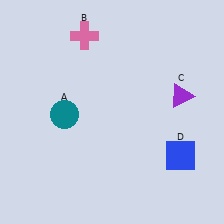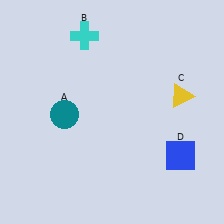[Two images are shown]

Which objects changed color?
B changed from pink to cyan. C changed from purple to yellow.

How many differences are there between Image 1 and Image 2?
There are 2 differences between the two images.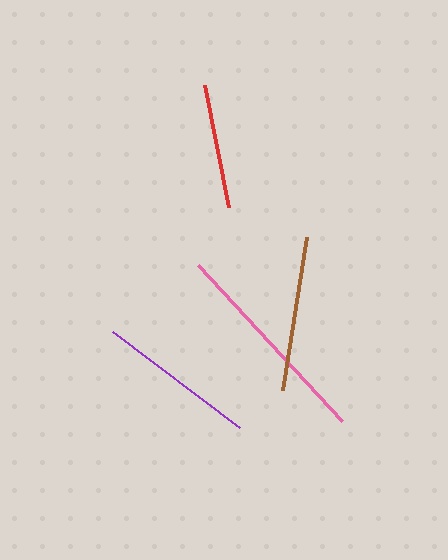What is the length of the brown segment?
The brown segment is approximately 155 pixels long.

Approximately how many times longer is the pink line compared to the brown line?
The pink line is approximately 1.4 times the length of the brown line.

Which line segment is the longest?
The pink line is the longest at approximately 212 pixels.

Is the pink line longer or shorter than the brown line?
The pink line is longer than the brown line.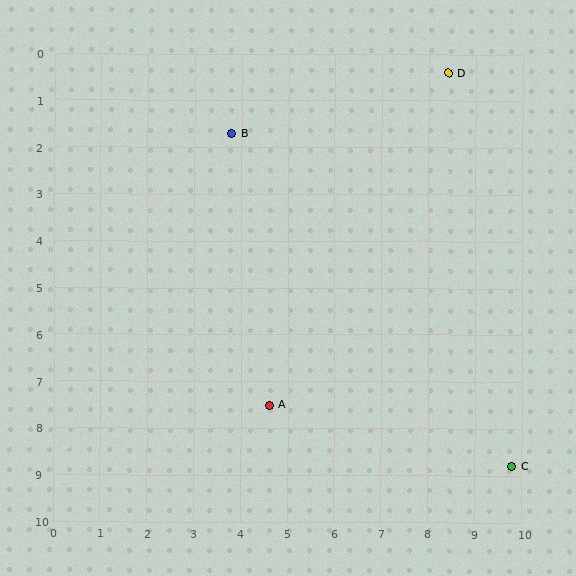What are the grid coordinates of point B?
Point B is at approximately (3.8, 1.7).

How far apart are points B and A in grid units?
Points B and A are about 5.9 grid units apart.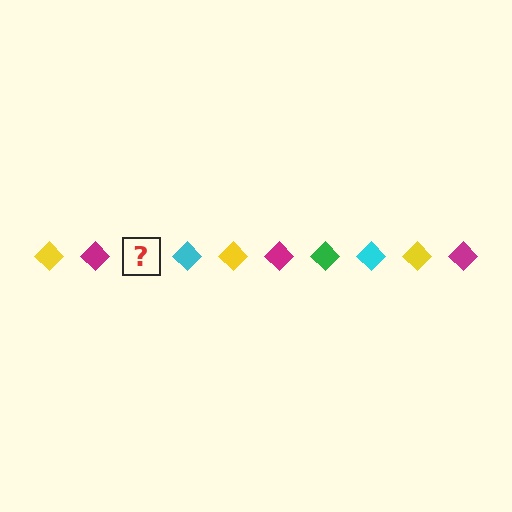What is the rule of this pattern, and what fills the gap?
The rule is that the pattern cycles through yellow, magenta, green, cyan diamonds. The gap should be filled with a green diamond.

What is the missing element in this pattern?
The missing element is a green diamond.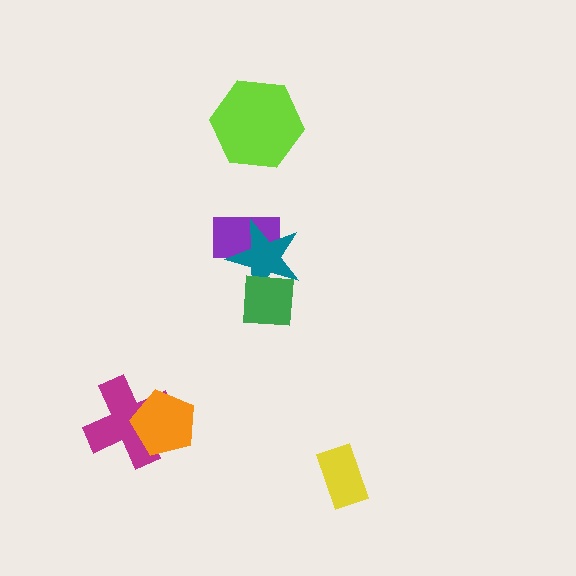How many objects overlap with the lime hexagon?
0 objects overlap with the lime hexagon.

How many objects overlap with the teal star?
2 objects overlap with the teal star.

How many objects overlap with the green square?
1 object overlaps with the green square.